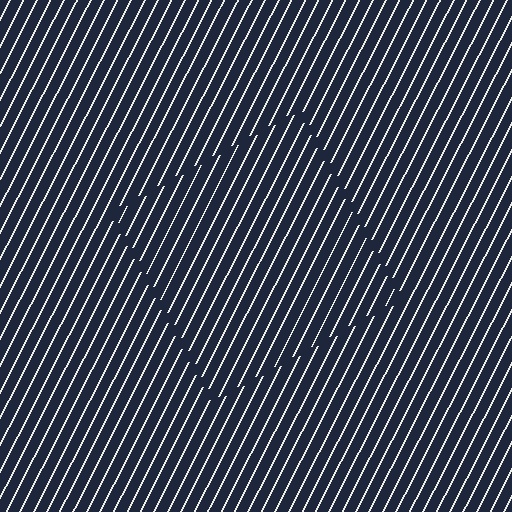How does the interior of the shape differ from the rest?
The interior of the shape contains the same grating, shifted by half a period — the contour is defined by the phase discontinuity where line-ends from the inner and outer gratings abut.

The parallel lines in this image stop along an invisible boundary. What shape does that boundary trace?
An illusory square. The interior of the shape contains the same grating, shifted by half a period — the contour is defined by the phase discontinuity where line-ends from the inner and outer gratings abut.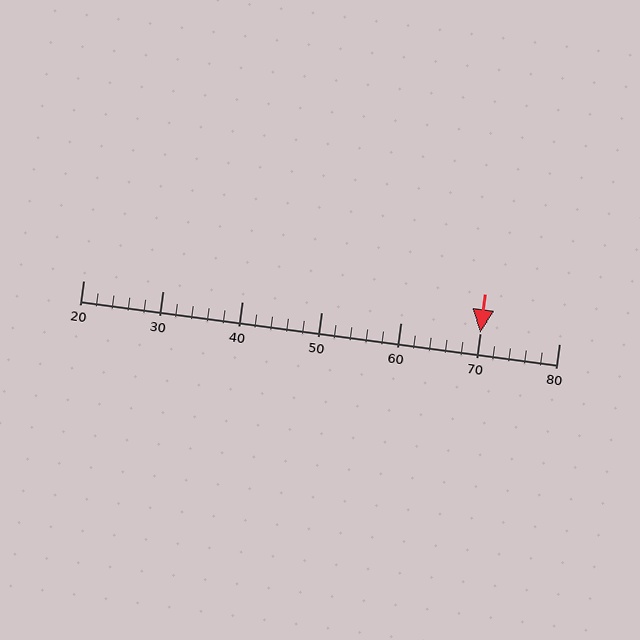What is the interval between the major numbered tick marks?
The major tick marks are spaced 10 units apart.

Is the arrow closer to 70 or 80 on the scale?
The arrow is closer to 70.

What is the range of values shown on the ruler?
The ruler shows values from 20 to 80.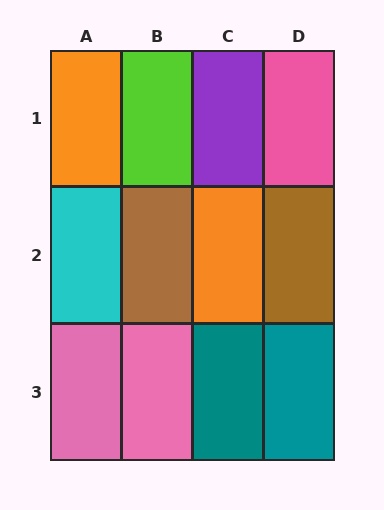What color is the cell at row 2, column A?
Cyan.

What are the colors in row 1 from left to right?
Orange, lime, purple, pink.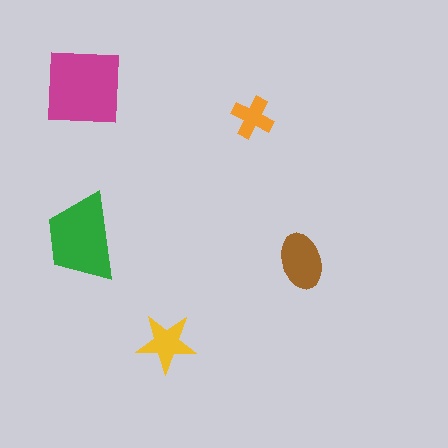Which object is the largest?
The magenta square.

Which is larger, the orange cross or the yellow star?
The yellow star.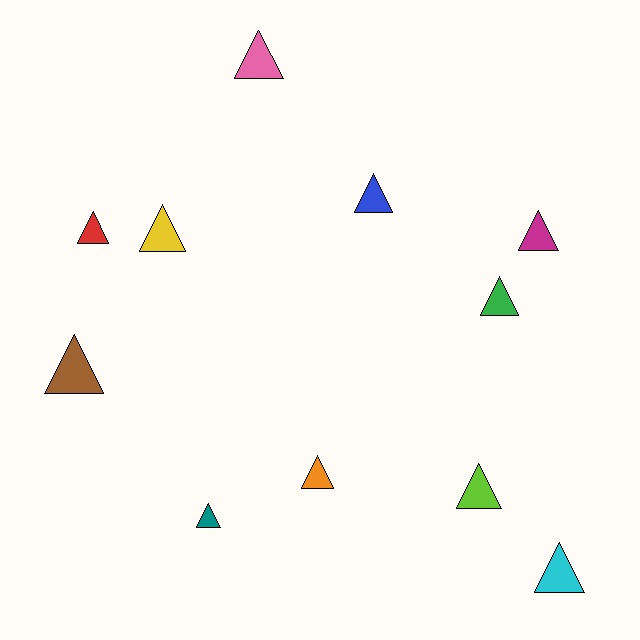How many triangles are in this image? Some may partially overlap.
There are 11 triangles.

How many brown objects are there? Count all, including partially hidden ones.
There is 1 brown object.